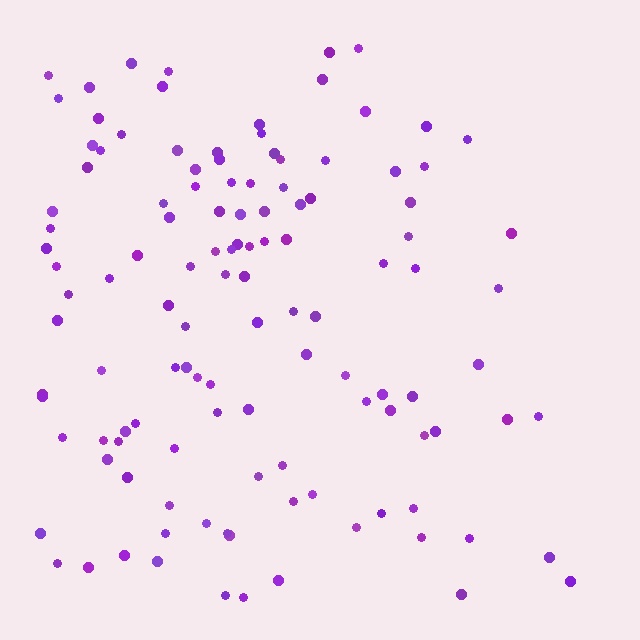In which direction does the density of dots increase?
From right to left, with the left side densest.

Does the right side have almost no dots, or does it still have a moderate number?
Still a moderate number, just noticeably fewer than the left.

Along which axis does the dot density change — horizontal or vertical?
Horizontal.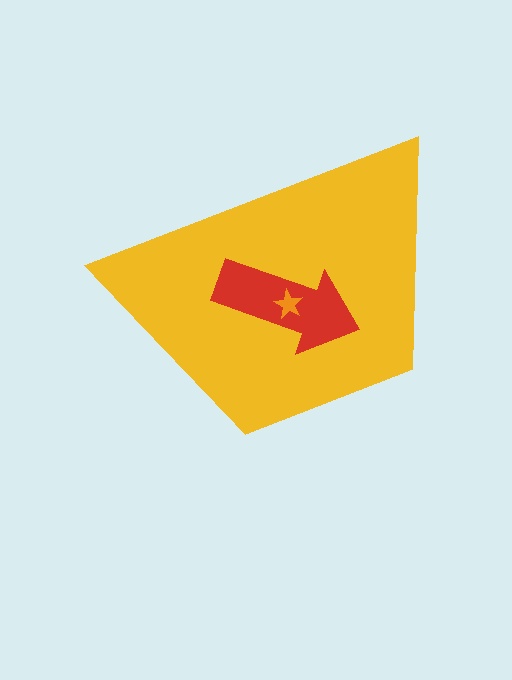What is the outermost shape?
The yellow trapezoid.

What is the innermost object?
The orange star.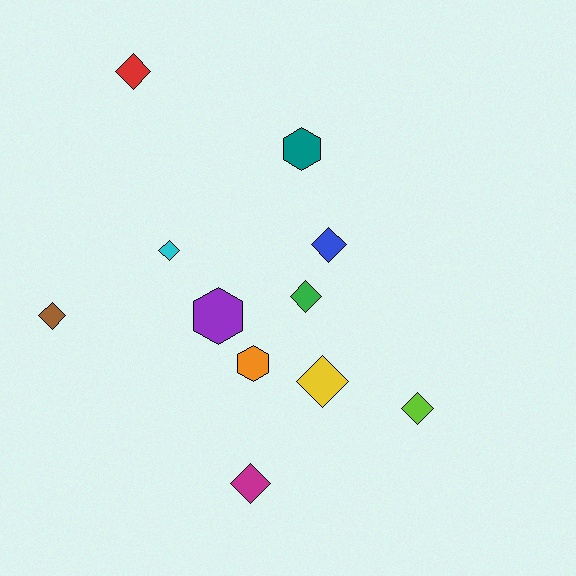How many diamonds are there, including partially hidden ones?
There are 8 diamonds.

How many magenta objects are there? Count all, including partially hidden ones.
There is 1 magenta object.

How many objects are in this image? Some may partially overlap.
There are 11 objects.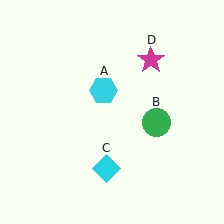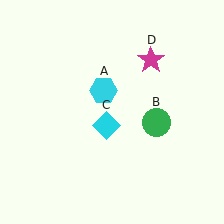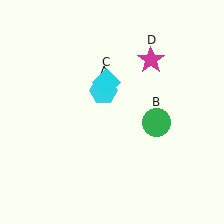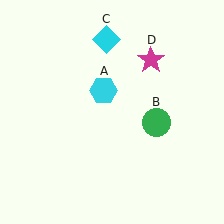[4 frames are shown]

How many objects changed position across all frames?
1 object changed position: cyan diamond (object C).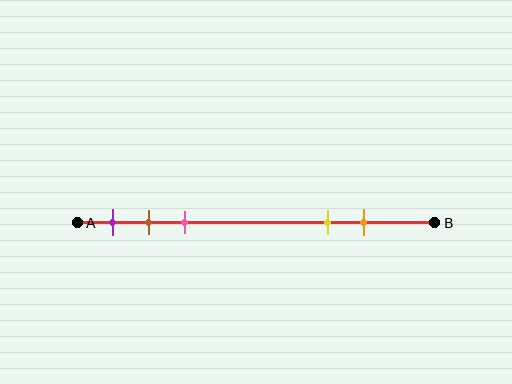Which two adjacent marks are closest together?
The brown and pink marks are the closest adjacent pair.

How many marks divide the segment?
There are 5 marks dividing the segment.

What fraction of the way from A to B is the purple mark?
The purple mark is approximately 10% (0.1) of the way from A to B.